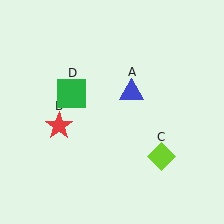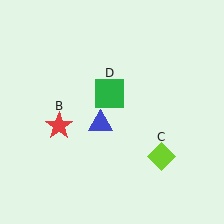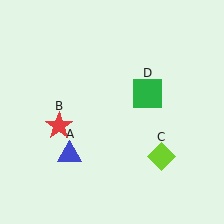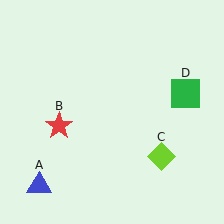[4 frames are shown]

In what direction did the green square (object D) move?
The green square (object D) moved right.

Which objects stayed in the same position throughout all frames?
Red star (object B) and lime diamond (object C) remained stationary.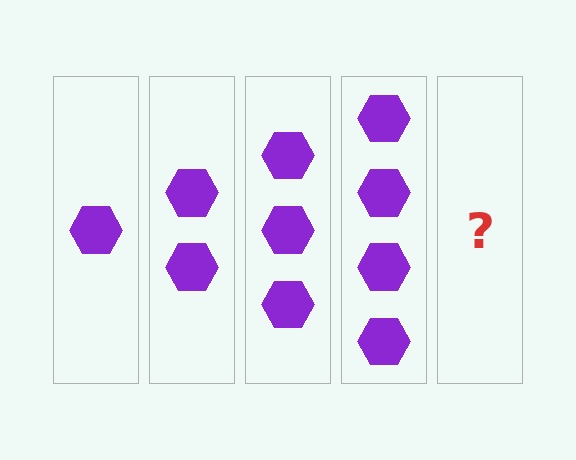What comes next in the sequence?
The next element should be 5 hexagons.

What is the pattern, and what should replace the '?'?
The pattern is that each step adds one more hexagon. The '?' should be 5 hexagons.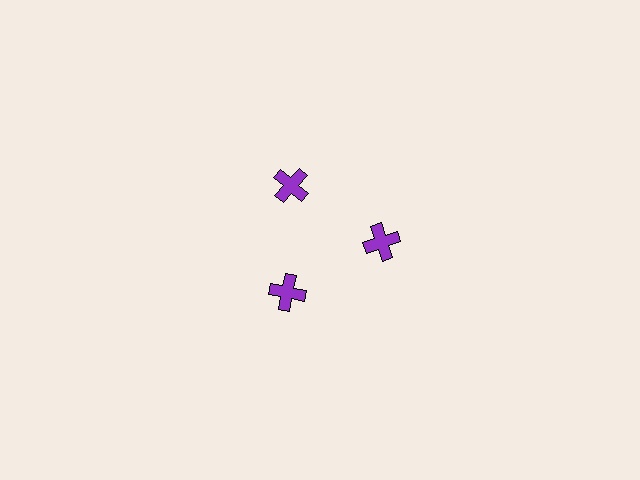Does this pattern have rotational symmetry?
Yes, this pattern has 3-fold rotational symmetry. It looks the same after rotating 120 degrees around the center.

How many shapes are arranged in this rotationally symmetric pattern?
There are 3 shapes, arranged in 3 groups of 1.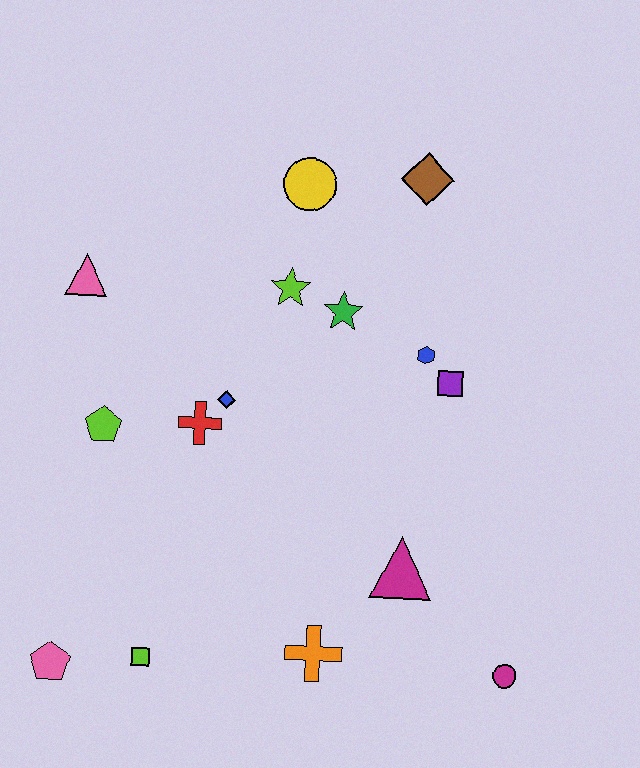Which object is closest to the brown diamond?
The yellow circle is closest to the brown diamond.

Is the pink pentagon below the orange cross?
Yes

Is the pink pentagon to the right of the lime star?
No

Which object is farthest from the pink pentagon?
The brown diamond is farthest from the pink pentagon.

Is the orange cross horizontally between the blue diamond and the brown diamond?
Yes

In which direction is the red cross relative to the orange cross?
The red cross is above the orange cross.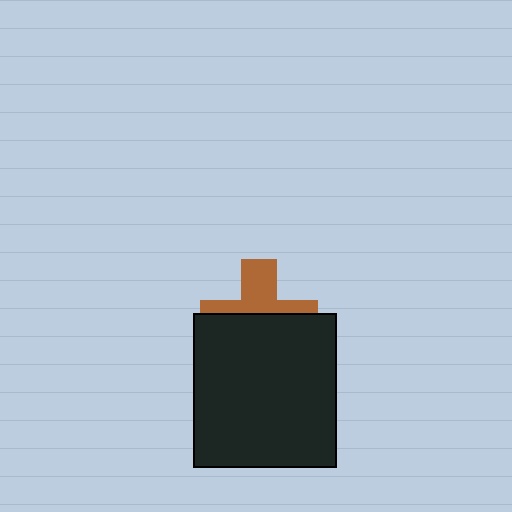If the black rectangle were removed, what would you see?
You would see the complete brown cross.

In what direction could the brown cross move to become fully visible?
The brown cross could move up. That would shift it out from behind the black rectangle entirely.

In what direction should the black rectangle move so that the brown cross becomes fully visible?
The black rectangle should move down. That is the shortest direction to clear the overlap and leave the brown cross fully visible.